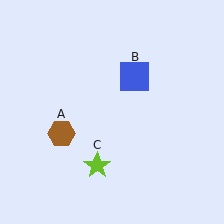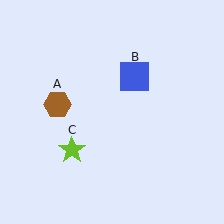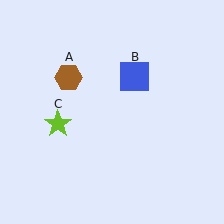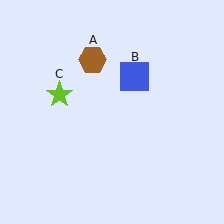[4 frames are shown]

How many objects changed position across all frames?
2 objects changed position: brown hexagon (object A), lime star (object C).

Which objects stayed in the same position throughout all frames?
Blue square (object B) remained stationary.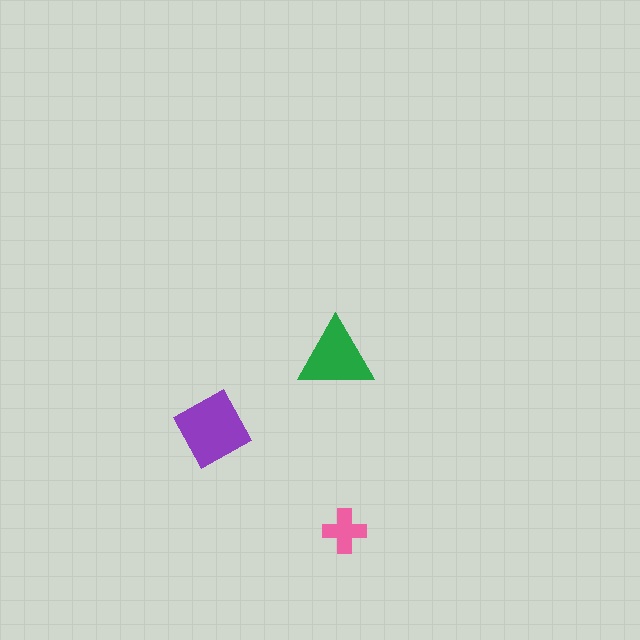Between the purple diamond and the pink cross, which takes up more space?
The purple diamond.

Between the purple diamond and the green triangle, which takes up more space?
The purple diamond.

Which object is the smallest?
The pink cross.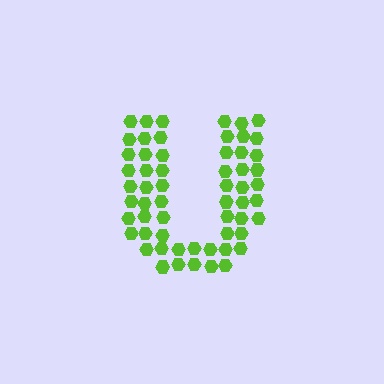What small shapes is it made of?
It is made of small hexagons.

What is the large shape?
The large shape is the letter U.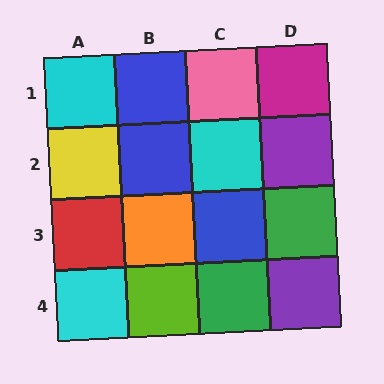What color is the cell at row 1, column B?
Blue.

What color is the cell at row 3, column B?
Orange.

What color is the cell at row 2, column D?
Purple.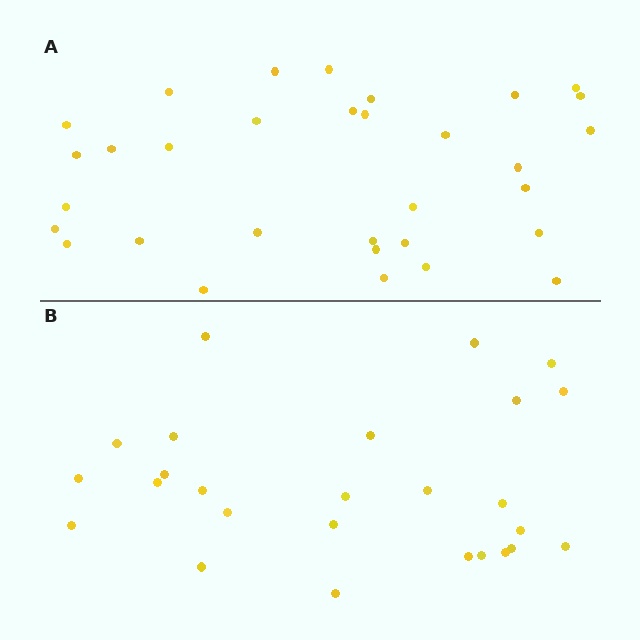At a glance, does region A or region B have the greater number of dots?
Region A (the top region) has more dots.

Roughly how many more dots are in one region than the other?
Region A has about 6 more dots than region B.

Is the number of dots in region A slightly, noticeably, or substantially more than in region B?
Region A has only slightly more — the two regions are fairly close. The ratio is roughly 1.2 to 1.